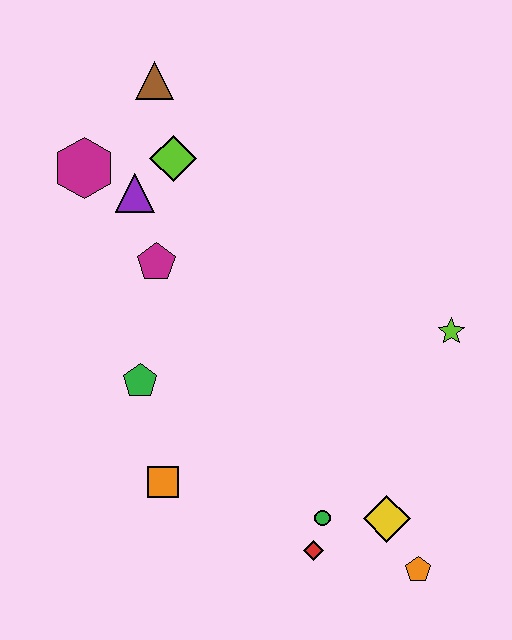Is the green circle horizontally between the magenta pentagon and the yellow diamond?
Yes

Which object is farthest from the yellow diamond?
The brown triangle is farthest from the yellow diamond.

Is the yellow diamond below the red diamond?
No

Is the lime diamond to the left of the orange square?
No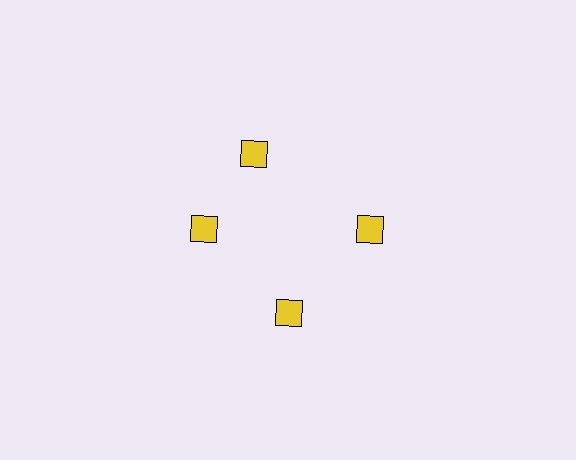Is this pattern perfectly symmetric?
No. The 4 yellow squares are arranged in a ring, but one element near the 12 o'clock position is rotated out of alignment along the ring, breaking the 4-fold rotational symmetry.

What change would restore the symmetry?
The symmetry would be restored by rotating it back into even spacing with its neighbors so that all 4 squares sit at equal angles and equal distance from the center.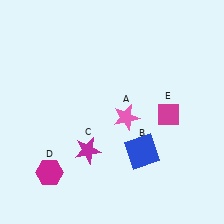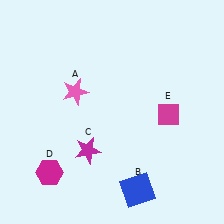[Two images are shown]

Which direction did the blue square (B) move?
The blue square (B) moved down.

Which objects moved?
The objects that moved are: the pink star (A), the blue square (B).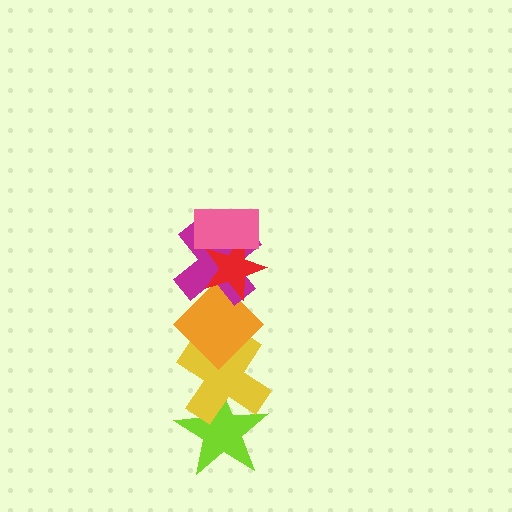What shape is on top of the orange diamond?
The magenta cross is on top of the orange diamond.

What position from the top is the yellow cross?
The yellow cross is 5th from the top.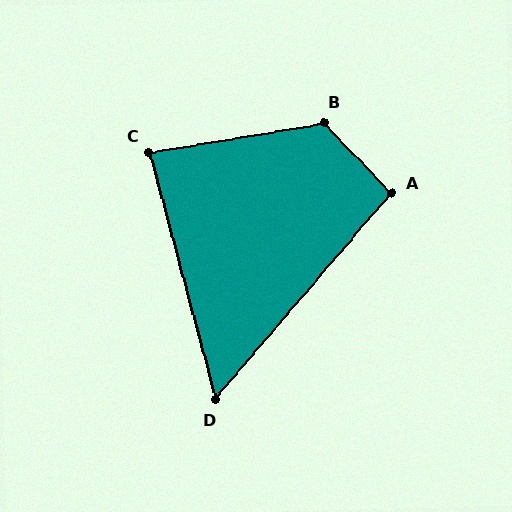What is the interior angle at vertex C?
Approximately 84 degrees (acute).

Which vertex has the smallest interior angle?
D, at approximately 56 degrees.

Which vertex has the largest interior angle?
B, at approximately 124 degrees.